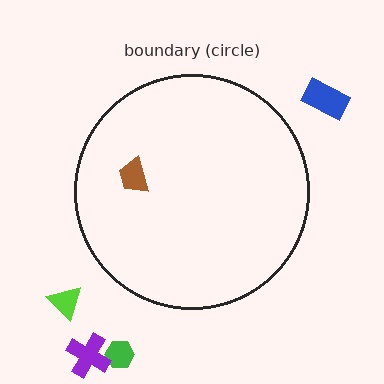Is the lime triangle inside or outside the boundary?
Outside.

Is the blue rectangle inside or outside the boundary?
Outside.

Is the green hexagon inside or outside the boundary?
Outside.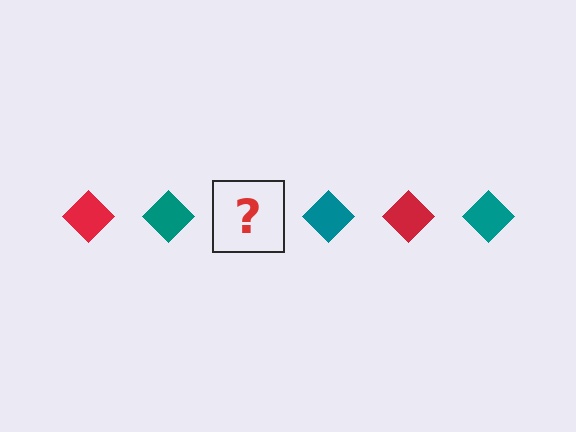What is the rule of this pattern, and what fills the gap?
The rule is that the pattern cycles through red, teal diamonds. The gap should be filled with a red diamond.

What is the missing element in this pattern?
The missing element is a red diamond.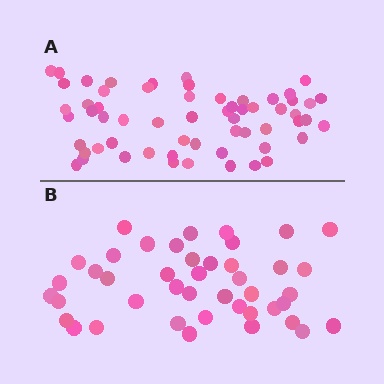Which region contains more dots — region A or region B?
Region A (the top region) has more dots.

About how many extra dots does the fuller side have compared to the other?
Region A has approximately 15 more dots than region B.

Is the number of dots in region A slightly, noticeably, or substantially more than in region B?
Region A has noticeably more, but not dramatically so. The ratio is roughly 1.4 to 1.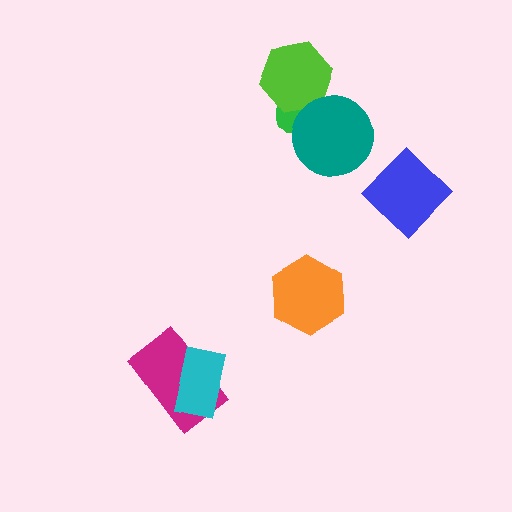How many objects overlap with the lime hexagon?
2 objects overlap with the lime hexagon.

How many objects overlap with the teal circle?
2 objects overlap with the teal circle.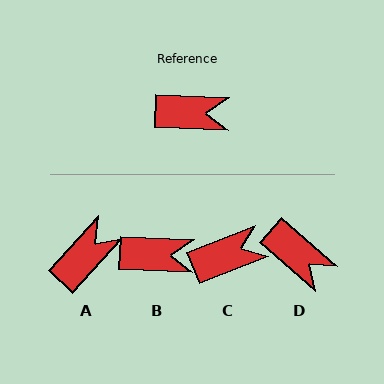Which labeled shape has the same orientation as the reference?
B.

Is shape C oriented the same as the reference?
No, it is off by about 24 degrees.